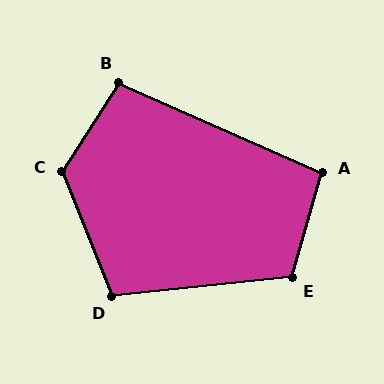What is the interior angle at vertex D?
Approximately 106 degrees (obtuse).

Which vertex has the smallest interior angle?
A, at approximately 98 degrees.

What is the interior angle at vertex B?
Approximately 99 degrees (obtuse).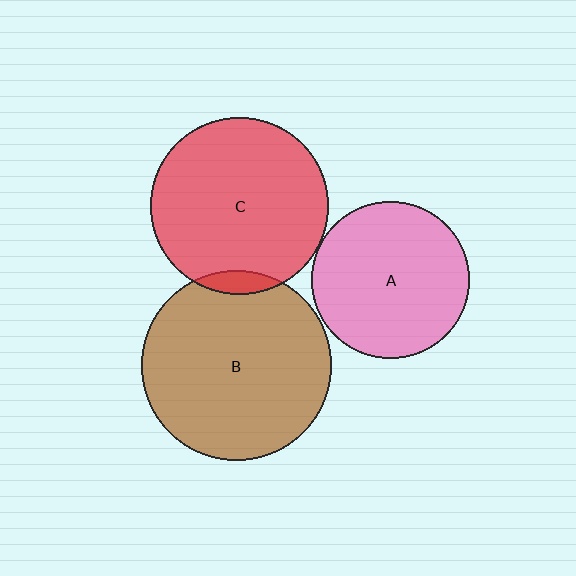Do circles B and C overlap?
Yes.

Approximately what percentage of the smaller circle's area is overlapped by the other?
Approximately 5%.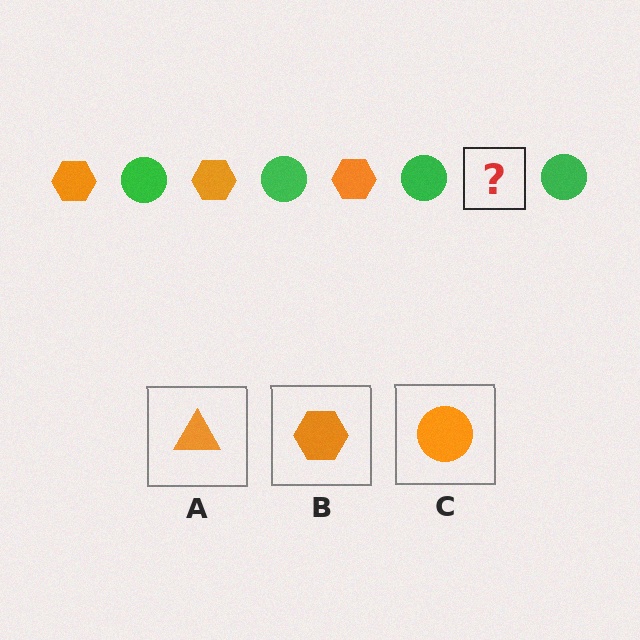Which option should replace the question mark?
Option B.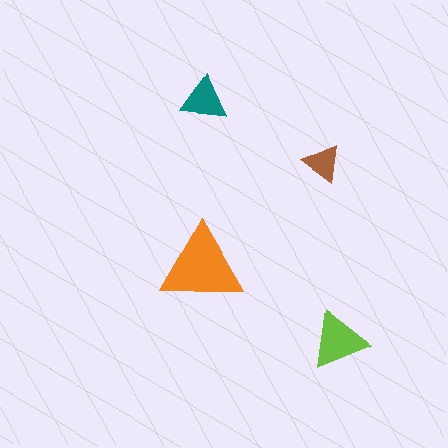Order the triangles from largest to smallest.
the orange one, the lime one, the teal one, the brown one.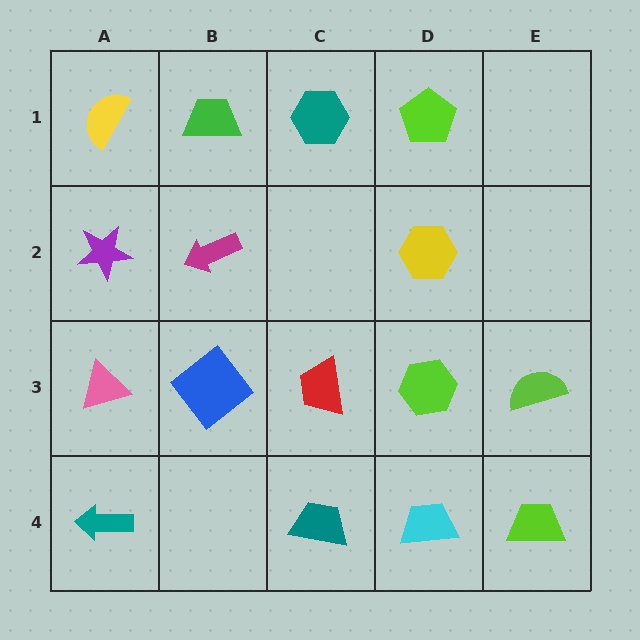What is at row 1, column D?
A lime pentagon.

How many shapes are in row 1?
4 shapes.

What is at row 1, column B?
A green trapezoid.